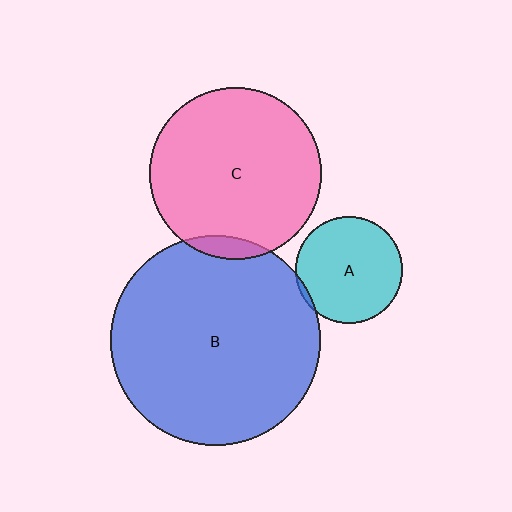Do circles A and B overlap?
Yes.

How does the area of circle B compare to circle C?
Approximately 1.5 times.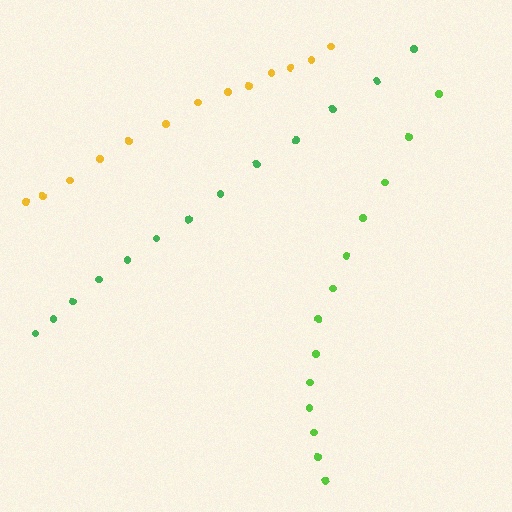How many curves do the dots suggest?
There are 3 distinct paths.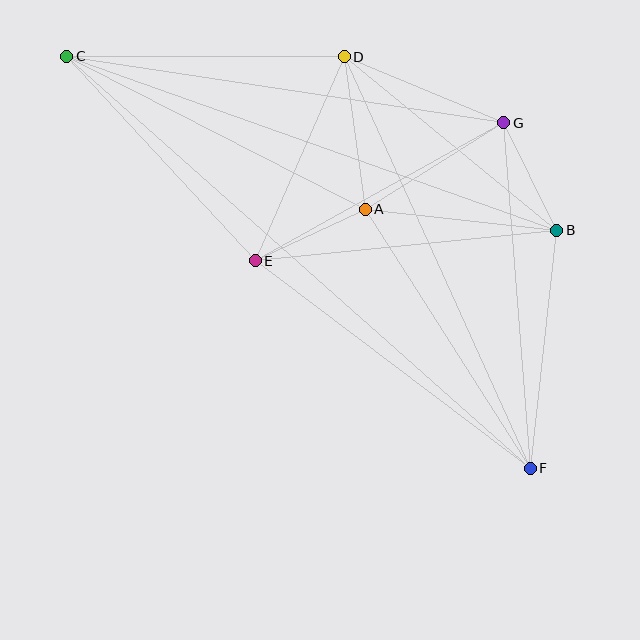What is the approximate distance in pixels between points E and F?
The distance between E and F is approximately 344 pixels.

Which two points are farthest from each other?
Points C and F are farthest from each other.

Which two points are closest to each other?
Points B and G are closest to each other.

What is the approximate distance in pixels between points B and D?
The distance between B and D is approximately 274 pixels.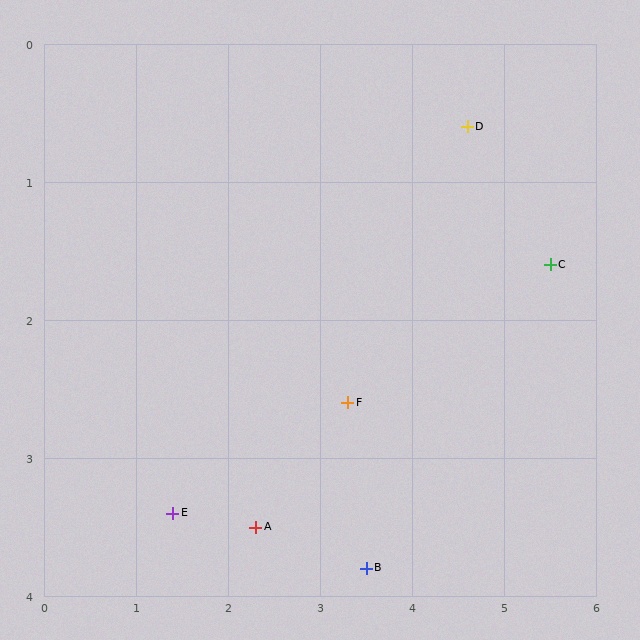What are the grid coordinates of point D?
Point D is at approximately (4.6, 0.6).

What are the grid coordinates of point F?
Point F is at approximately (3.3, 2.6).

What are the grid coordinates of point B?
Point B is at approximately (3.5, 3.8).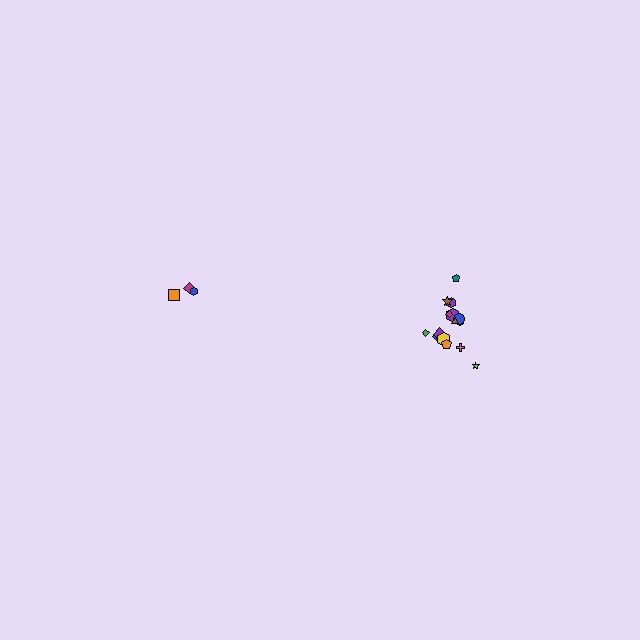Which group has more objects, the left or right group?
The right group.